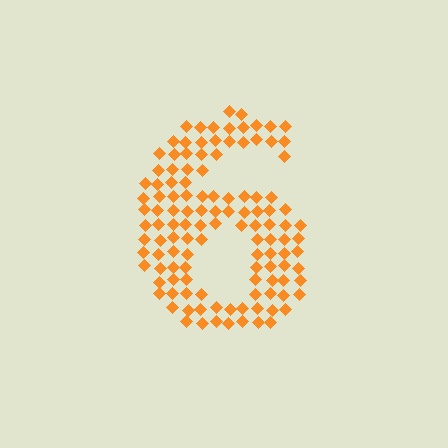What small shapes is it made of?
It is made of small diamonds.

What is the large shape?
The large shape is the digit 6.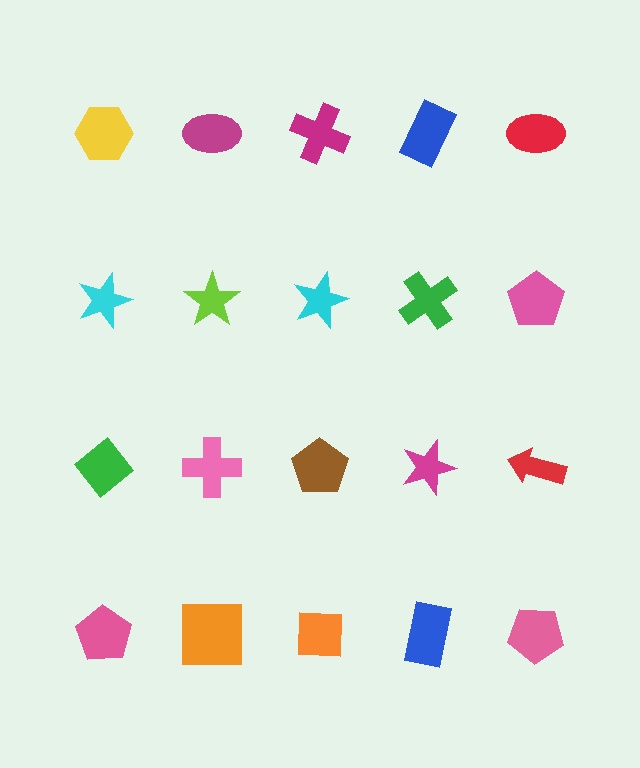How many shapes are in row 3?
5 shapes.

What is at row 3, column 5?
A red arrow.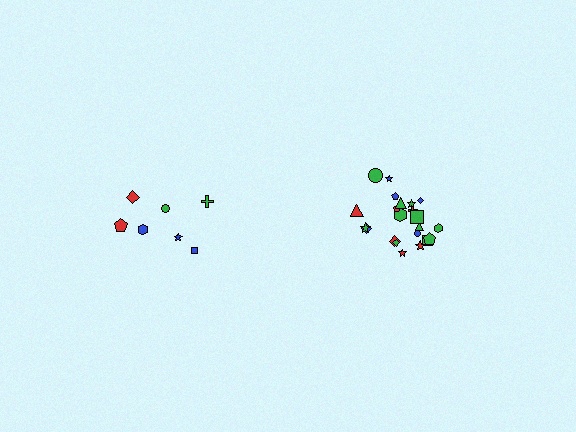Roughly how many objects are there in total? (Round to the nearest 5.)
Roughly 30 objects in total.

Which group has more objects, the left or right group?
The right group.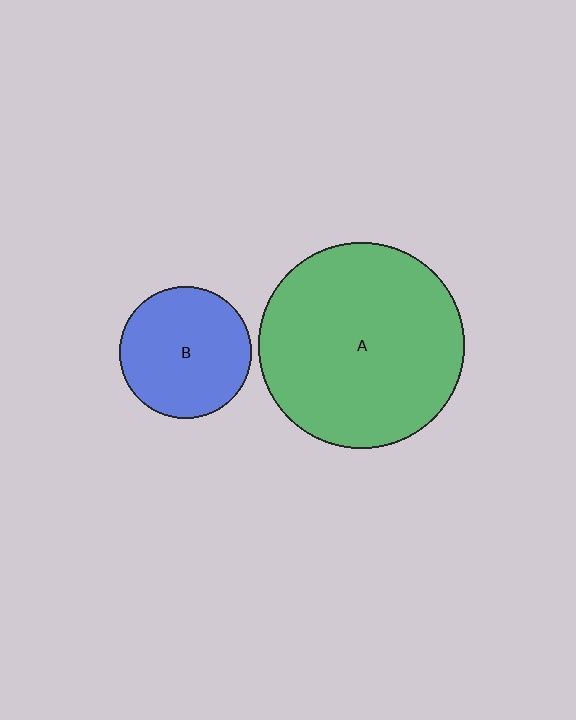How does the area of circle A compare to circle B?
Approximately 2.4 times.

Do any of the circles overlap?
No, none of the circles overlap.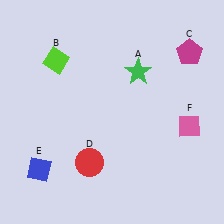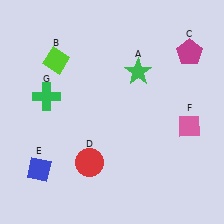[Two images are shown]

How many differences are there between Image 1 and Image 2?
There is 1 difference between the two images.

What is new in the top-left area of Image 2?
A green cross (G) was added in the top-left area of Image 2.